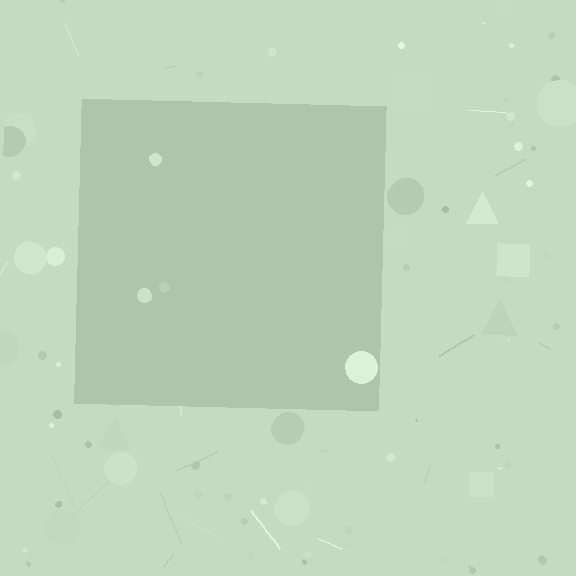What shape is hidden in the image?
A square is hidden in the image.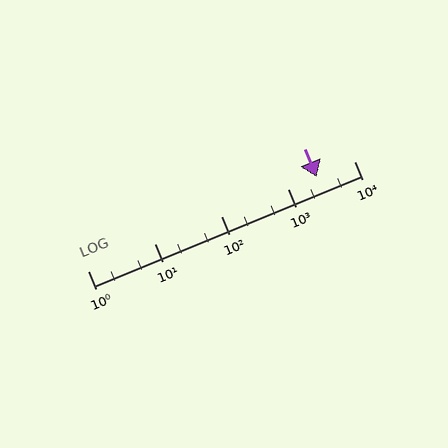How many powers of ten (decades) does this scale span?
The scale spans 4 decades, from 1 to 10000.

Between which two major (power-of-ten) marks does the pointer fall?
The pointer is between 1000 and 10000.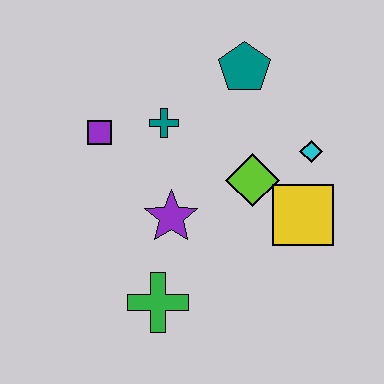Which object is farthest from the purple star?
The teal pentagon is farthest from the purple star.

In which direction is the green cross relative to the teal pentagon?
The green cross is below the teal pentagon.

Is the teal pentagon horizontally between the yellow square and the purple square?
Yes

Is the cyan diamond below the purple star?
No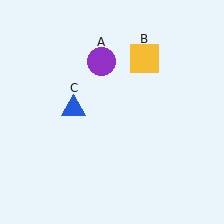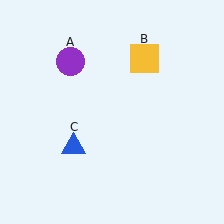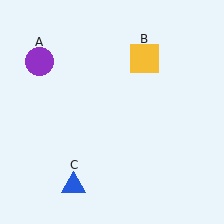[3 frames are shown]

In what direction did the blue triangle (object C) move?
The blue triangle (object C) moved down.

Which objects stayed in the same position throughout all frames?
Yellow square (object B) remained stationary.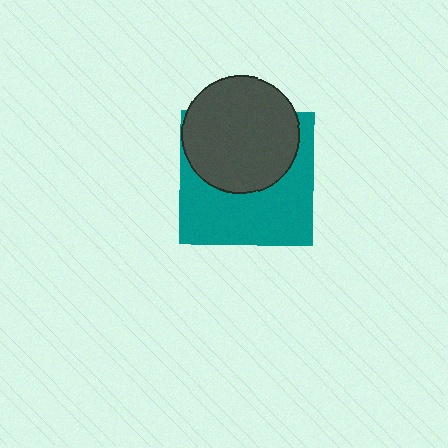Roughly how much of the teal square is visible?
About half of it is visible (roughly 54%).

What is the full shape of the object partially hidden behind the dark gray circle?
The partially hidden object is a teal square.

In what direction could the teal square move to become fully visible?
The teal square could move down. That would shift it out from behind the dark gray circle entirely.